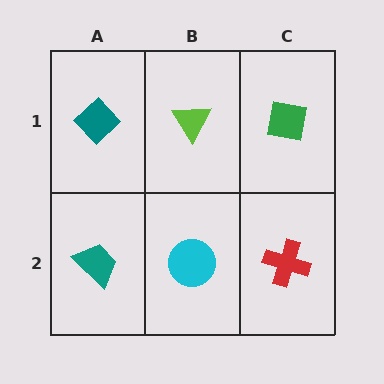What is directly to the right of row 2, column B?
A red cross.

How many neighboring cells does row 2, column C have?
2.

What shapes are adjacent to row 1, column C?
A red cross (row 2, column C), a lime triangle (row 1, column B).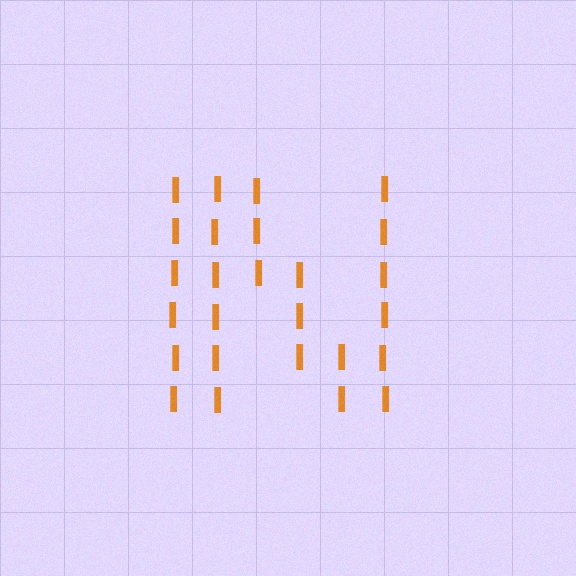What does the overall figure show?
The overall figure shows the letter N.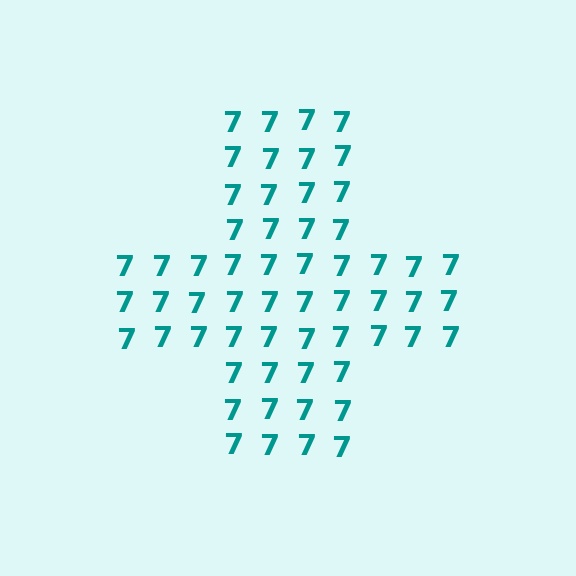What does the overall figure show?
The overall figure shows a cross.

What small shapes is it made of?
It is made of small digit 7's.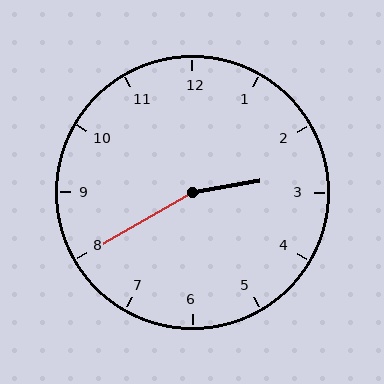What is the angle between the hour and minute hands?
Approximately 160 degrees.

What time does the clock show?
2:40.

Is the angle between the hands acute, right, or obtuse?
It is obtuse.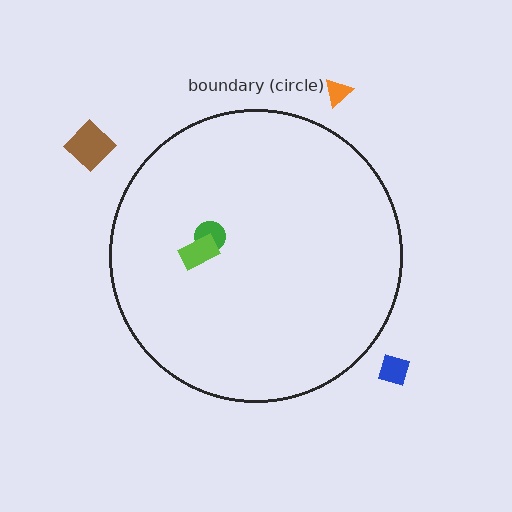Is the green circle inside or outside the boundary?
Inside.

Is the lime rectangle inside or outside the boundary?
Inside.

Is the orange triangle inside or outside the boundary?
Outside.